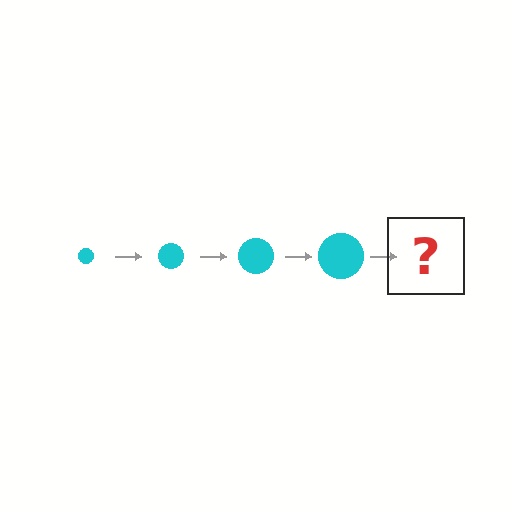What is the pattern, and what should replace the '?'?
The pattern is that the circle gets progressively larger each step. The '?' should be a cyan circle, larger than the previous one.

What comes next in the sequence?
The next element should be a cyan circle, larger than the previous one.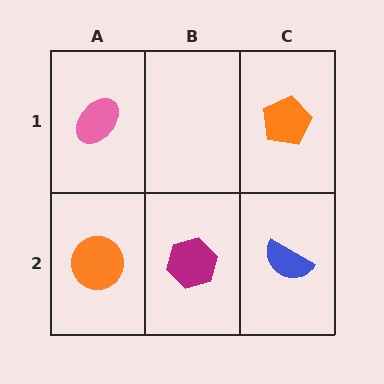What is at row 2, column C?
A blue semicircle.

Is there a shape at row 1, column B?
No, that cell is empty.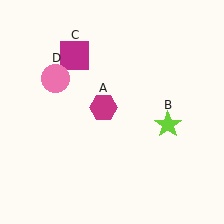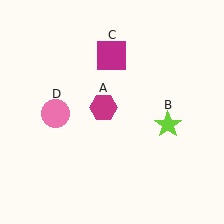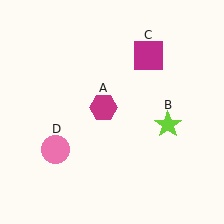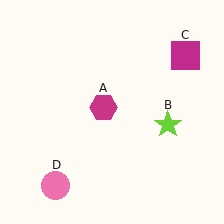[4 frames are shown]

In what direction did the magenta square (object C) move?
The magenta square (object C) moved right.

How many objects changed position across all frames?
2 objects changed position: magenta square (object C), pink circle (object D).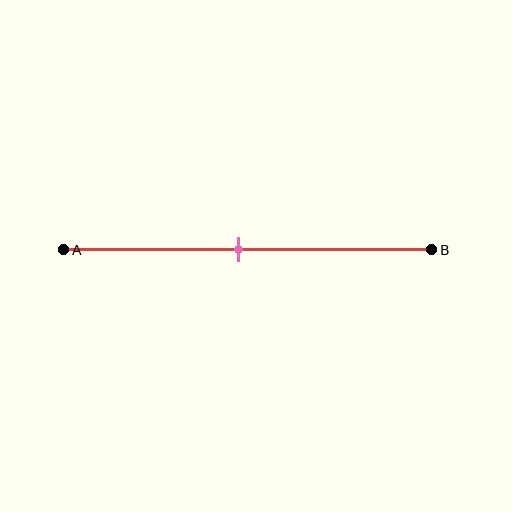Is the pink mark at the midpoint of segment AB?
Yes, the mark is approximately at the midpoint.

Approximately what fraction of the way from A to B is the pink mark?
The pink mark is approximately 50% of the way from A to B.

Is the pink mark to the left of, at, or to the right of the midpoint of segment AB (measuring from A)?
The pink mark is approximately at the midpoint of segment AB.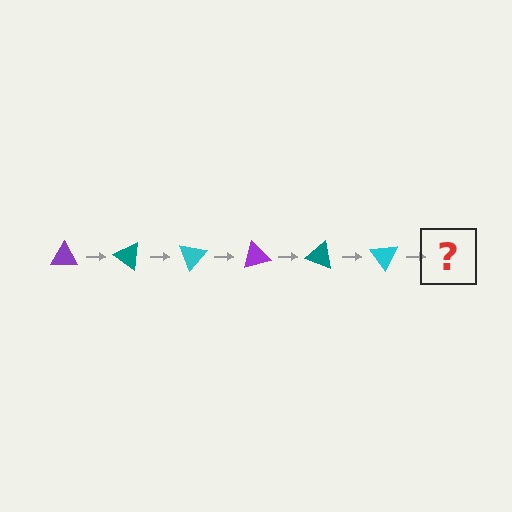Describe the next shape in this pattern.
It should be a purple triangle, rotated 210 degrees from the start.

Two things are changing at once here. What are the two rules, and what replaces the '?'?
The two rules are that it rotates 35 degrees each step and the color cycles through purple, teal, and cyan. The '?' should be a purple triangle, rotated 210 degrees from the start.